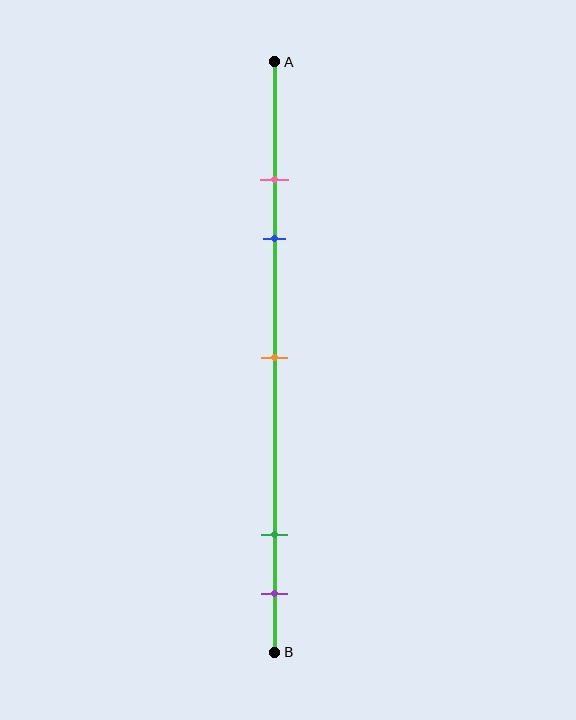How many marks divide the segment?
There are 5 marks dividing the segment.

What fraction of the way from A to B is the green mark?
The green mark is approximately 80% (0.8) of the way from A to B.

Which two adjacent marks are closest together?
The pink and blue marks are the closest adjacent pair.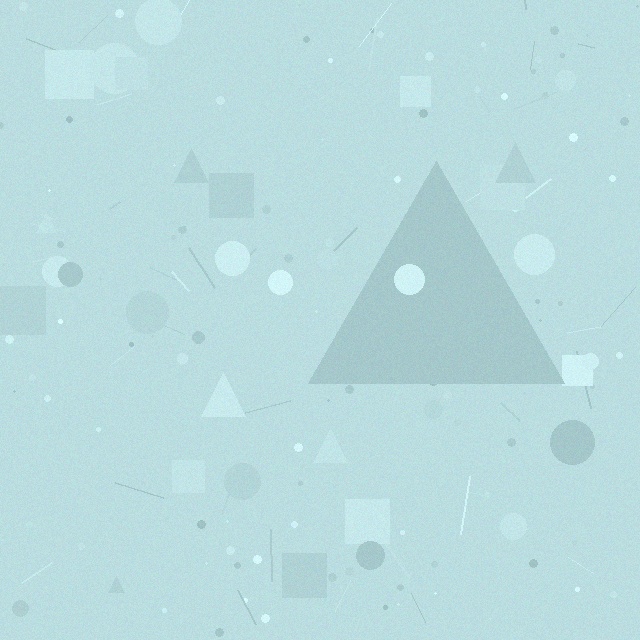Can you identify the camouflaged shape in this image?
The camouflaged shape is a triangle.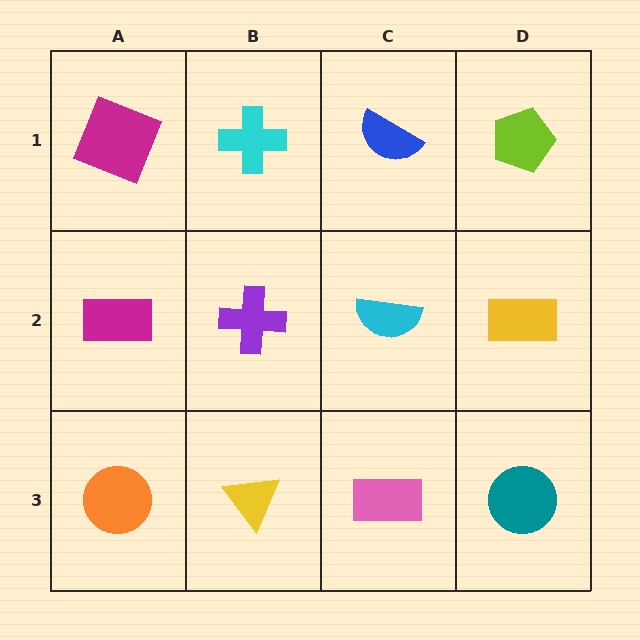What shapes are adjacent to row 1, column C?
A cyan semicircle (row 2, column C), a cyan cross (row 1, column B), a lime pentagon (row 1, column D).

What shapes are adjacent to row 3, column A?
A magenta rectangle (row 2, column A), a yellow triangle (row 3, column B).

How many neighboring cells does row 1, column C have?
3.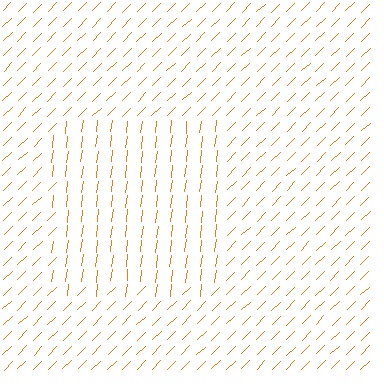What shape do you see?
I see a rectangle.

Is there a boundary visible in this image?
Yes, there is a texture boundary formed by a change in line orientation.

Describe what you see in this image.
The image is filled with small orange line segments. A rectangle region in the image has lines oriented differently from the surrounding lines, creating a visible texture boundary.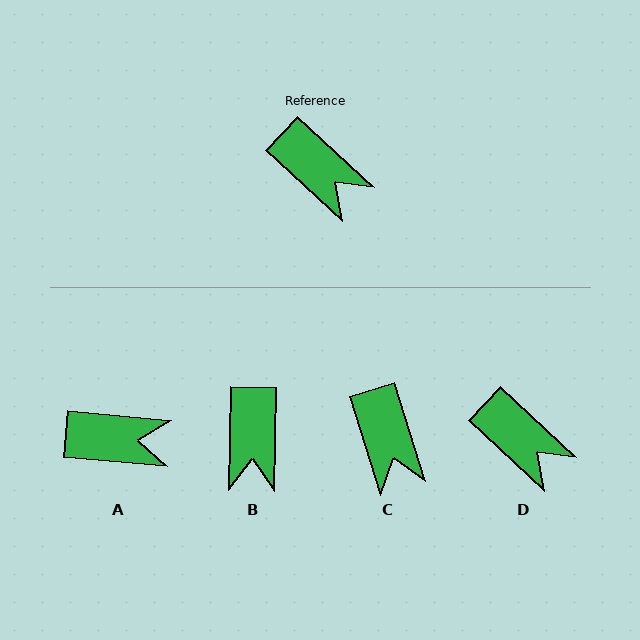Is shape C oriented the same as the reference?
No, it is off by about 30 degrees.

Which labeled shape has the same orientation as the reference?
D.